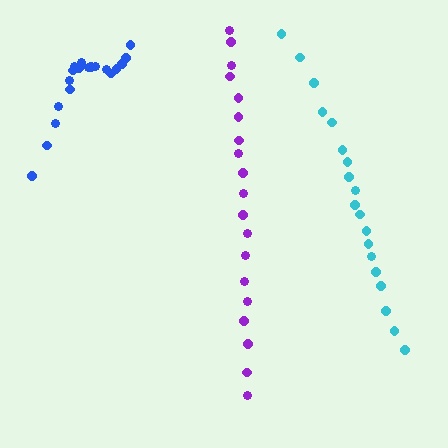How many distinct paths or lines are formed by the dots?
There are 3 distinct paths.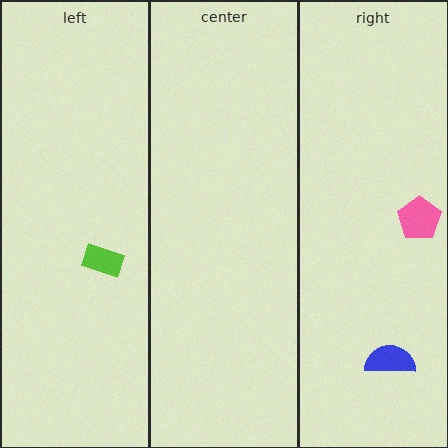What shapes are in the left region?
The lime rectangle.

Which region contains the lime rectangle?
The left region.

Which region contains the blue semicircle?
The right region.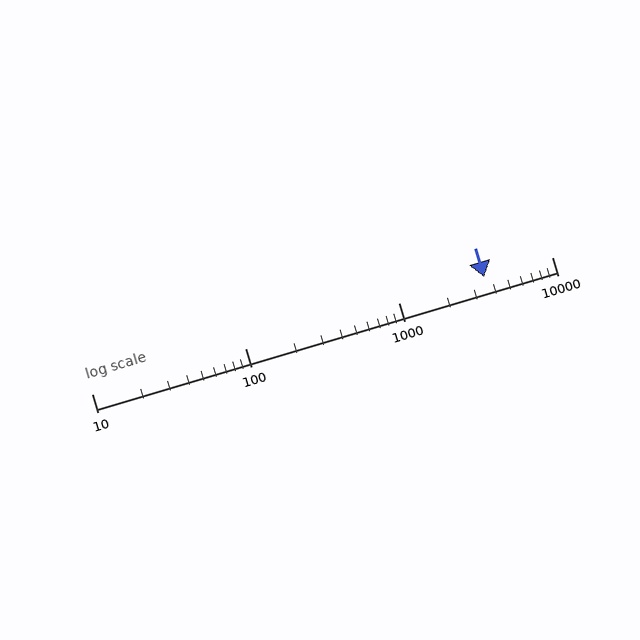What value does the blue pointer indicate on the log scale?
The pointer indicates approximately 3600.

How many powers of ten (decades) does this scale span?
The scale spans 3 decades, from 10 to 10000.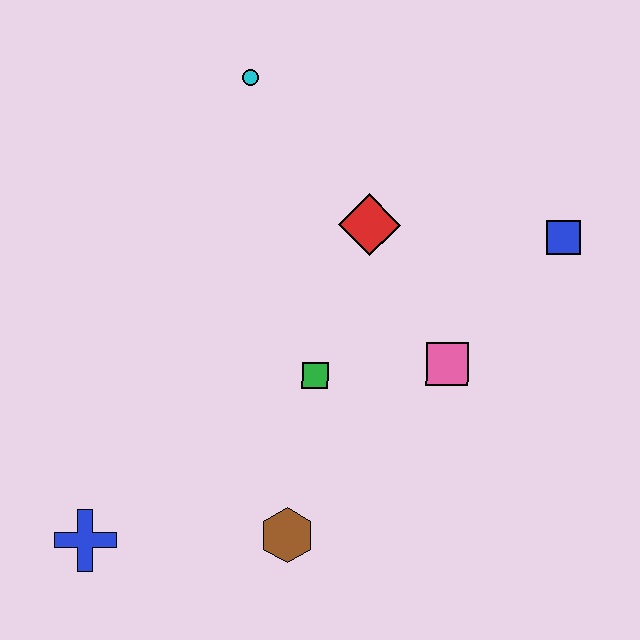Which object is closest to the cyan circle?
The red diamond is closest to the cyan circle.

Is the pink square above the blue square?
No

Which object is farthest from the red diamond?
The blue cross is farthest from the red diamond.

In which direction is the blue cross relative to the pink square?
The blue cross is to the left of the pink square.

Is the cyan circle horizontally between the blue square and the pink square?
No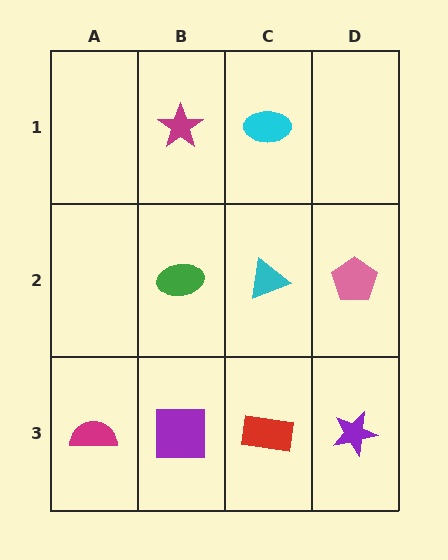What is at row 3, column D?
A purple star.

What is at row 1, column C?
A cyan ellipse.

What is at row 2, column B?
A green ellipse.